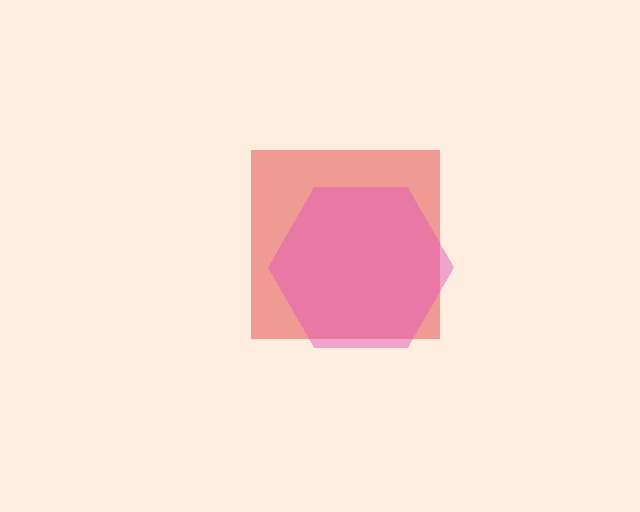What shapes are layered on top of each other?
The layered shapes are: a red square, a pink hexagon.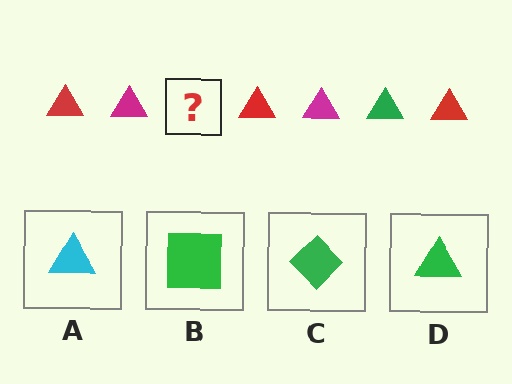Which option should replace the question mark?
Option D.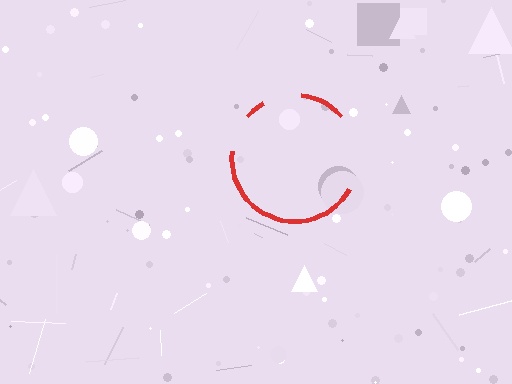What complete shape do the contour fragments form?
The contour fragments form a circle.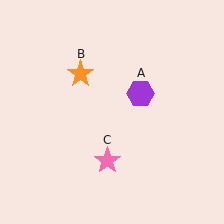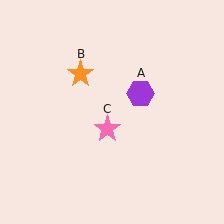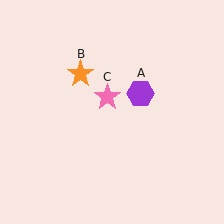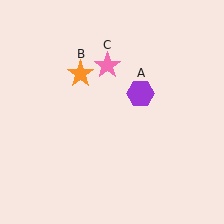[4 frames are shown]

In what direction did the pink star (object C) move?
The pink star (object C) moved up.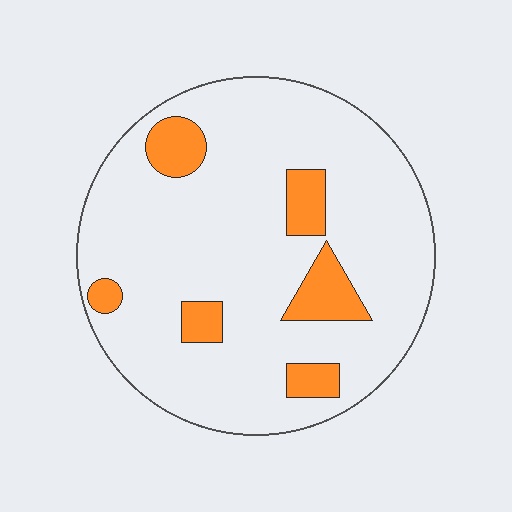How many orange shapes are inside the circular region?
6.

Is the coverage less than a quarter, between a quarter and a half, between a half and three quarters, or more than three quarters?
Less than a quarter.